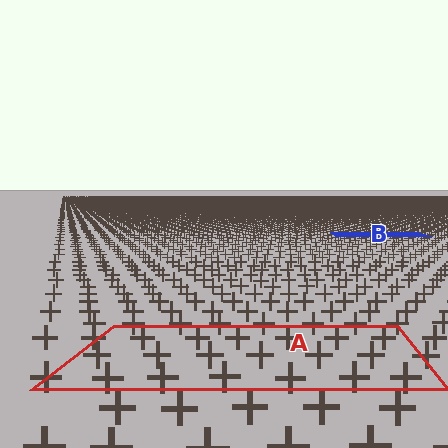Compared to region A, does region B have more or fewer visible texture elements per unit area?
Region B has more texture elements per unit area — they are packed more densely because it is farther away.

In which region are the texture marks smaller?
The texture marks are smaller in region B, because it is farther away.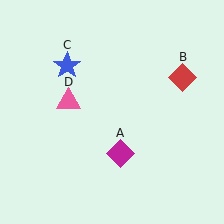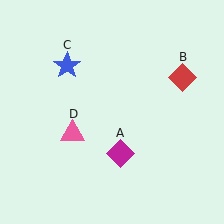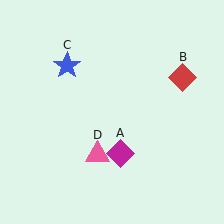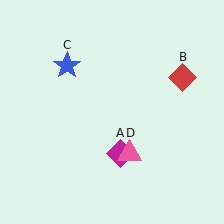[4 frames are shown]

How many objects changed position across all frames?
1 object changed position: pink triangle (object D).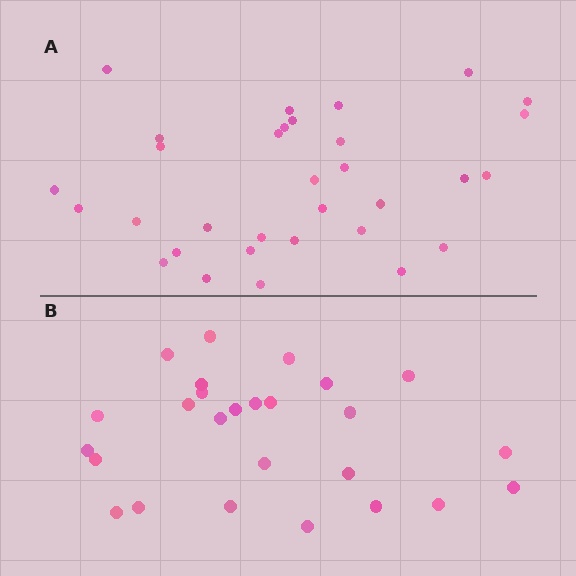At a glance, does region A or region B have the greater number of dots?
Region A (the top region) has more dots.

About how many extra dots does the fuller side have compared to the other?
Region A has about 6 more dots than region B.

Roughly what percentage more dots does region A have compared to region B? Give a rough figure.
About 25% more.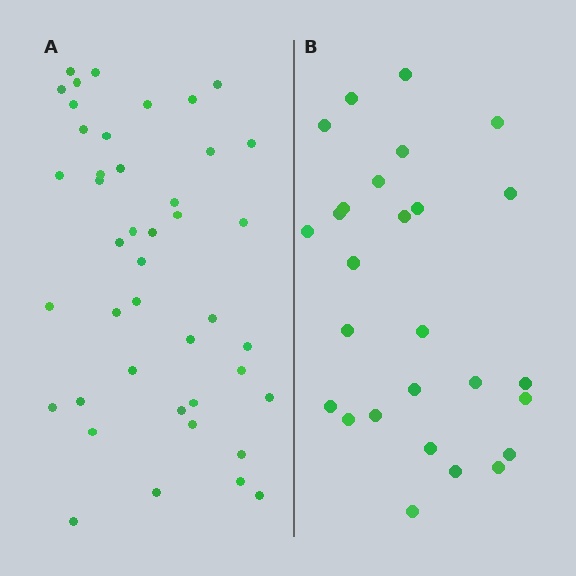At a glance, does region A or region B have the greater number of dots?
Region A (the left region) has more dots.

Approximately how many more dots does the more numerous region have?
Region A has approximately 15 more dots than region B.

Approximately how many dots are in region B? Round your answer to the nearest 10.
About 30 dots. (The exact count is 27, which rounds to 30.)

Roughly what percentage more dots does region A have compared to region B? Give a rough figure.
About 60% more.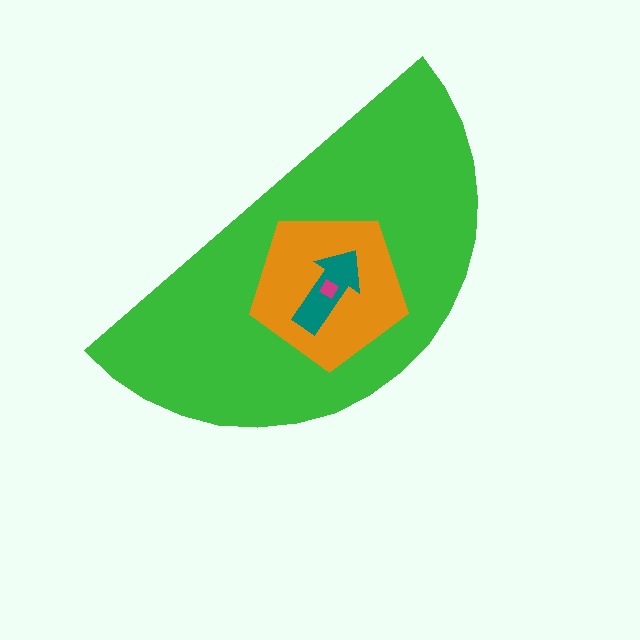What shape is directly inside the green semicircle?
The orange pentagon.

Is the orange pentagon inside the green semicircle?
Yes.